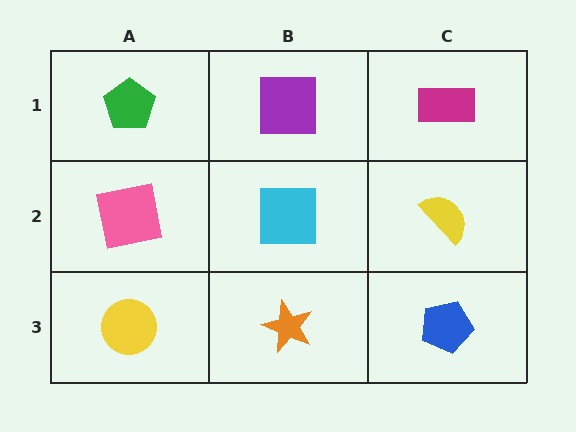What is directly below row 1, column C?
A yellow semicircle.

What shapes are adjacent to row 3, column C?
A yellow semicircle (row 2, column C), an orange star (row 3, column B).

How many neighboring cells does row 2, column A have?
3.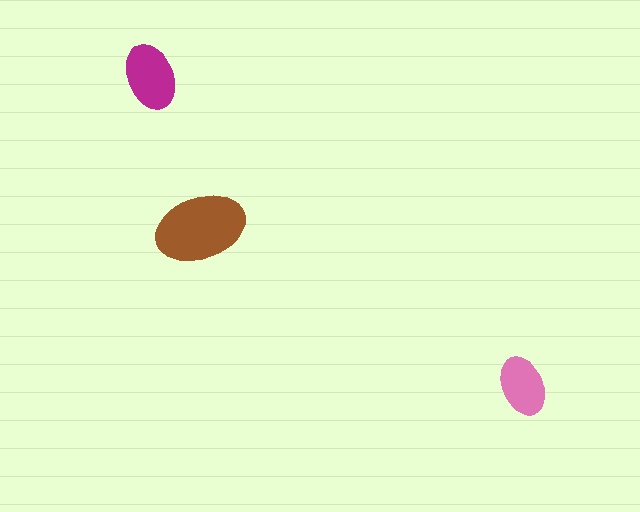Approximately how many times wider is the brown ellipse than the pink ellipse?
About 1.5 times wider.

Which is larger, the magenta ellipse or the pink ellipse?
The magenta one.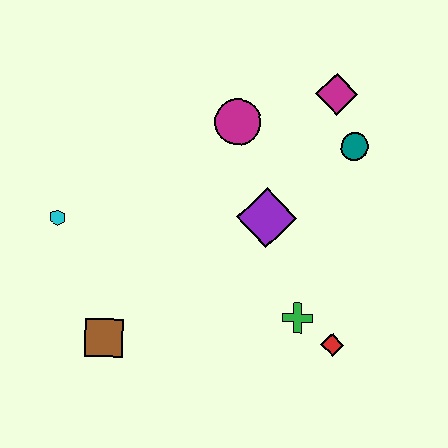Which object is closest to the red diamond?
The green cross is closest to the red diamond.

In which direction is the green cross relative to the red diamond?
The green cross is to the left of the red diamond.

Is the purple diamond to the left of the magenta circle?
No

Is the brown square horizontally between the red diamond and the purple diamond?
No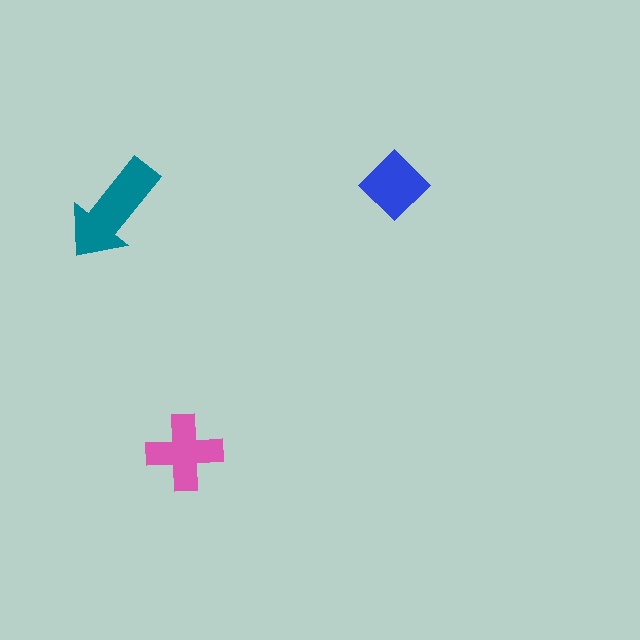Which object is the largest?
The teal arrow.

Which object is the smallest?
The blue diamond.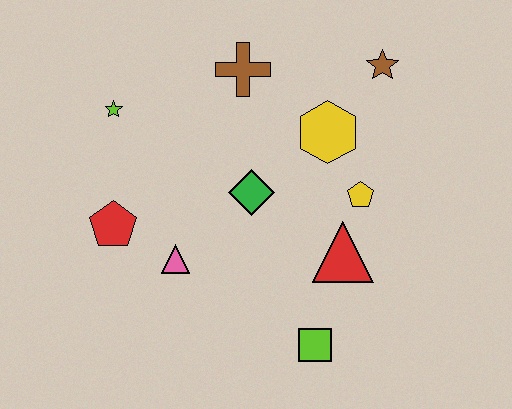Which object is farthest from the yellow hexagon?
The red pentagon is farthest from the yellow hexagon.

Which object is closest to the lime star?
The red pentagon is closest to the lime star.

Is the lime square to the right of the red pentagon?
Yes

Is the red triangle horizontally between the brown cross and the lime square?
No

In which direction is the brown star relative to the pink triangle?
The brown star is to the right of the pink triangle.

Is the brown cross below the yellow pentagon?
No